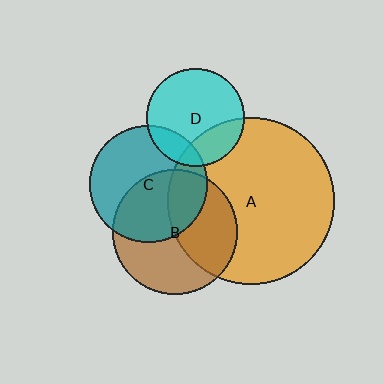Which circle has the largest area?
Circle A (orange).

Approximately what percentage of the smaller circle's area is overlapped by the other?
Approximately 45%.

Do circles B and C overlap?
Yes.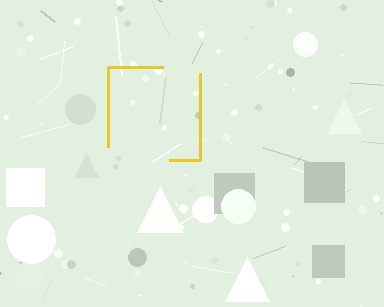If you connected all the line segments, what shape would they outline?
They would outline a square.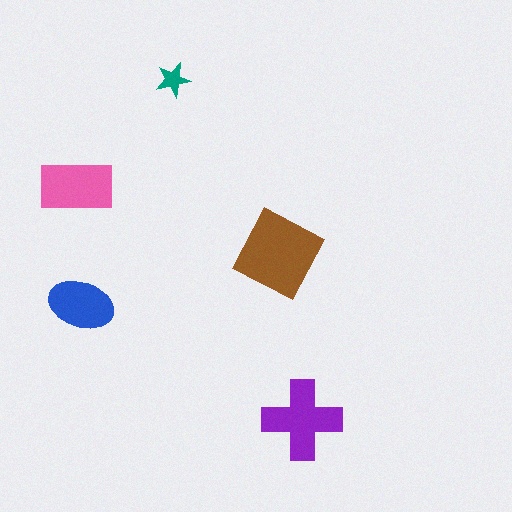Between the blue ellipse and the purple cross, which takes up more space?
The purple cross.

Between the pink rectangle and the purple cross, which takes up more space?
The purple cross.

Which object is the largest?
The brown diamond.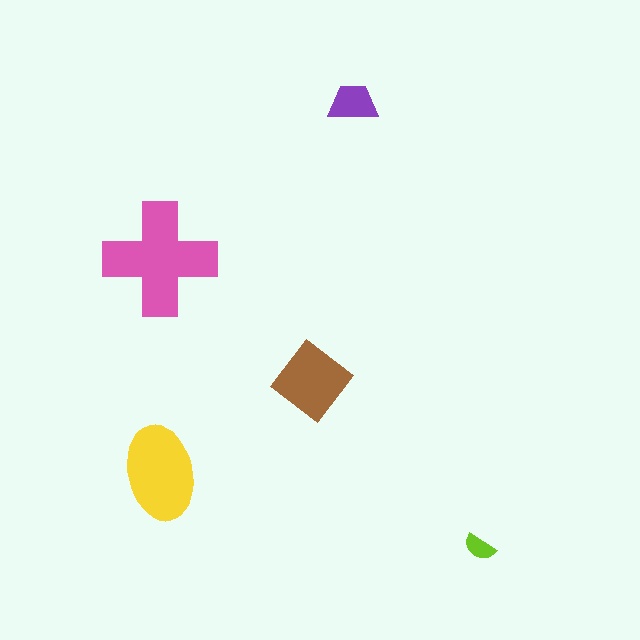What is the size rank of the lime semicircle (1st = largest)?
5th.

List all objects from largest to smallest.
The pink cross, the yellow ellipse, the brown diamond, the purple trapezoid, the lime semicircle.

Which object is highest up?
The purple trapezoid is topmost.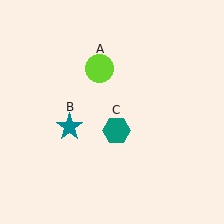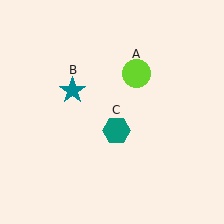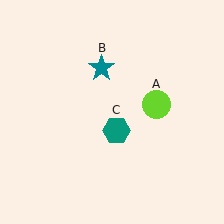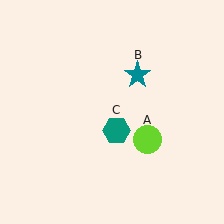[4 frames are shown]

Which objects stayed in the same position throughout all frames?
Teal hexagon (object C) remained stationary.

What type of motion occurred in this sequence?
The lime circle (object A), teal star (object B) rotated clockwise around the center of the scene.